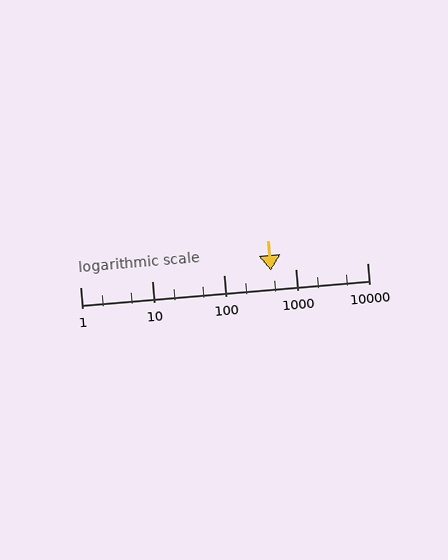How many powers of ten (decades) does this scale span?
The scale spans 4 decades, from 1 to 10000.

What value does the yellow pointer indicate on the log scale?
The pointer indicates approximately 460.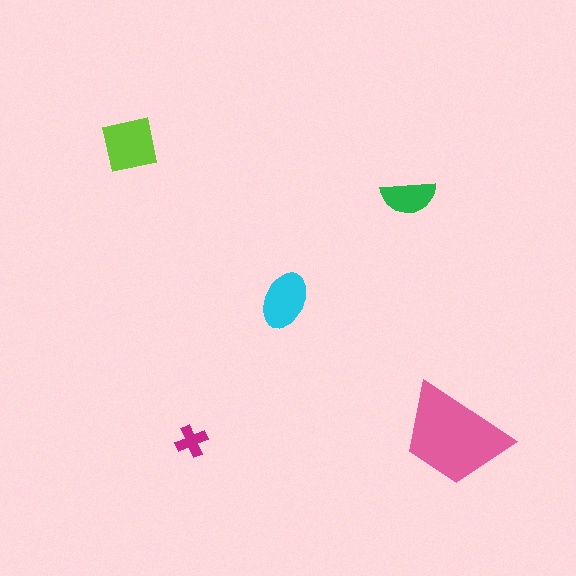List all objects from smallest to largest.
The magenta cross, the green semicircle, the cyan ellipse, the lime square, the pink trapezoid.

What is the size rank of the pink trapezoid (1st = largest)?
1st.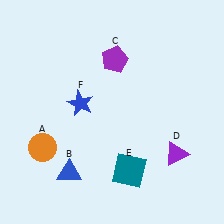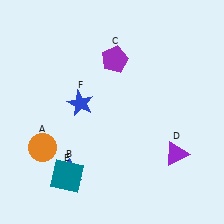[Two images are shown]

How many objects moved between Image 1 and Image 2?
1 object moved between the two images.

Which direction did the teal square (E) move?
The teal square (E) moved left.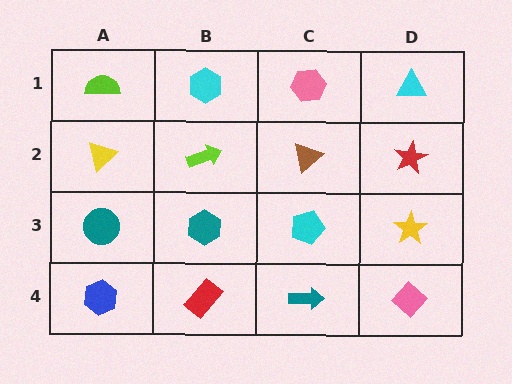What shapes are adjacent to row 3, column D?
A red star (row 2, column D), a pink diamond (row 4, column D), a cyan pentagon (row 3, column C).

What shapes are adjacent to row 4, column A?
A teal circle (row 3, column A), a red rectangle (row 4, column B).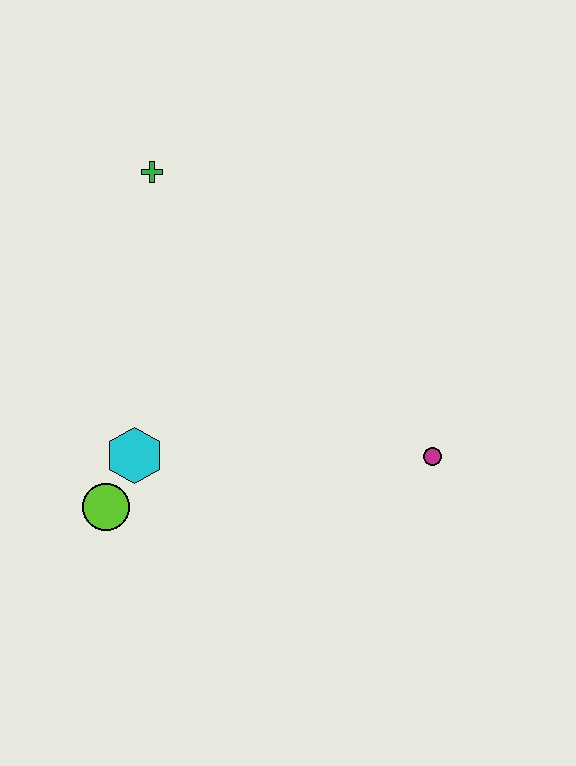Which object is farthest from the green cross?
The magenta circle is farthest from the green cross.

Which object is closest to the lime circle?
The cyan hexagon is closest to the lime circle.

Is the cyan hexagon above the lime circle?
Yes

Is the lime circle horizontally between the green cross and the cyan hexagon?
No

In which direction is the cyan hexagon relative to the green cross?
The cyan hexagon is below the green cross.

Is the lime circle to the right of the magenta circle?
No